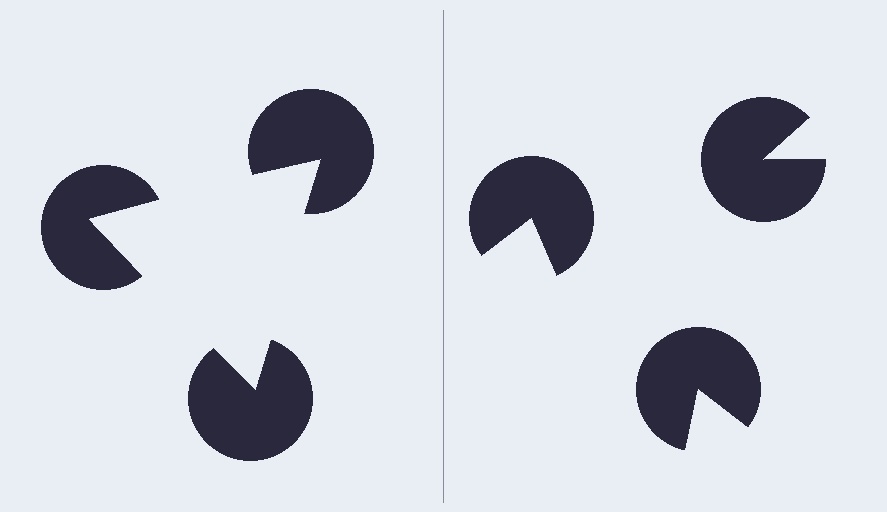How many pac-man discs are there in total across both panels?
6 — 3 on each side.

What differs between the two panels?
The pac-man discs are positioned identically on both sides; only the wedge orientations differ. On the left they align to a triangle; on the right they are misaligned.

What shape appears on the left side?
An illusory triangle.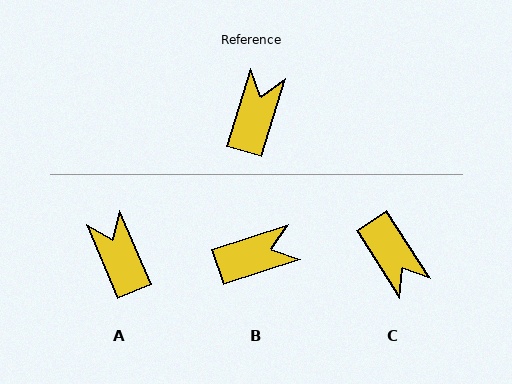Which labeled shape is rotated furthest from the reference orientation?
C, about 131 degrees away.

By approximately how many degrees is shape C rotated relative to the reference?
Approximately 131 degrees clockwise.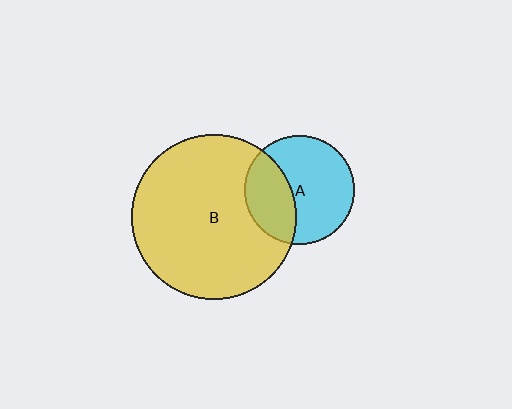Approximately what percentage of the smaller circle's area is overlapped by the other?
Approximately 35%.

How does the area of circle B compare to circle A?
Approximately 2.3 times.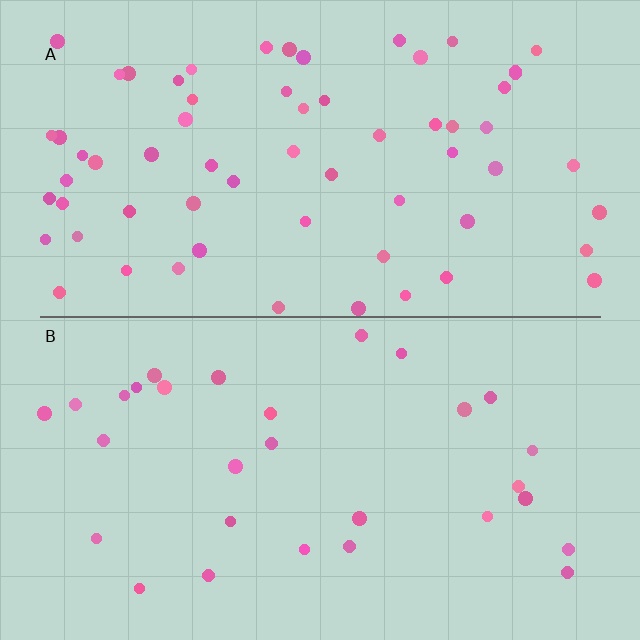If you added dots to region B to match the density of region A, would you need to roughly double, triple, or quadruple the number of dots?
Approximately double.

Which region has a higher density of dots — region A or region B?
A (the top).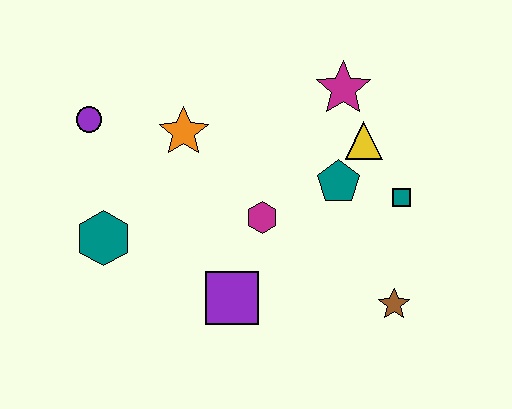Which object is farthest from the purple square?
The magenta star is farthest from the purple square.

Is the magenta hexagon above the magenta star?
No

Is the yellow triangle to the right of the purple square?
Yes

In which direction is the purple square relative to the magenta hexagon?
The purple square is below the magenta hexagon.